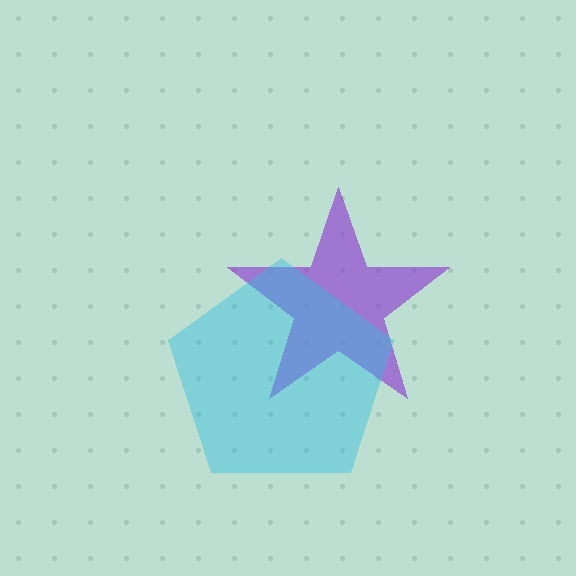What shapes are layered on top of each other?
The layered shapes are: a purple star, a cyan pentagon.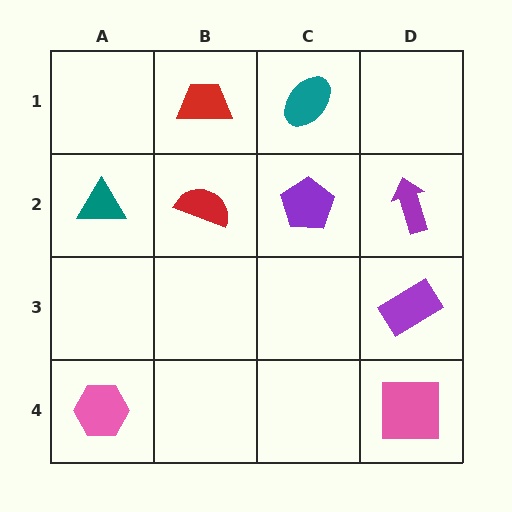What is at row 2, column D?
A purple arrow.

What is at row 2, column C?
A purple pentagon.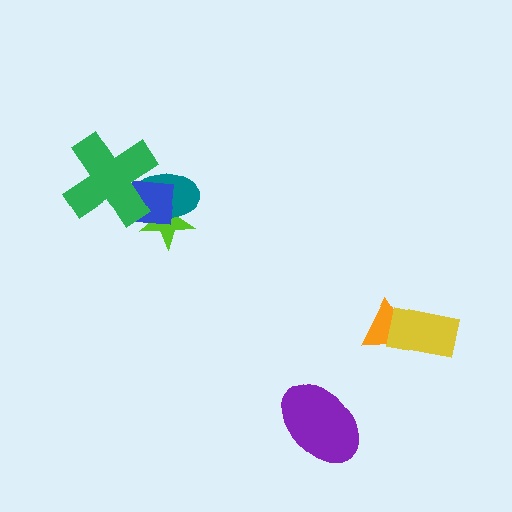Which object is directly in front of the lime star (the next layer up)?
The teal ellipse is directly in front of the lime star.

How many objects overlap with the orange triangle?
1 object overlaps with the orange triangle.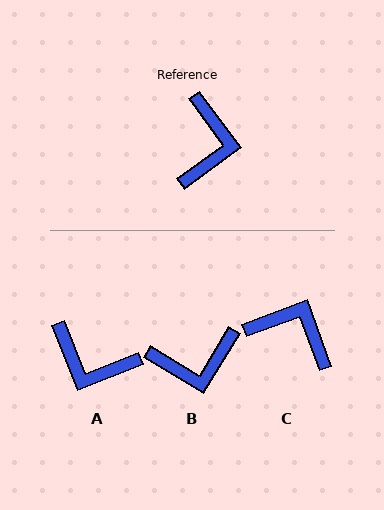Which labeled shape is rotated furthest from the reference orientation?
A, about 104 degrees away.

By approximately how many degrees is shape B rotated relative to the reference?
Approximately 67 degrees clockwise.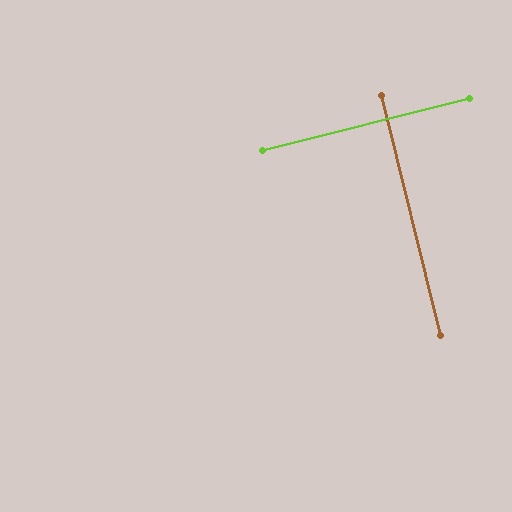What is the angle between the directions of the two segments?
Approximately 90 degrees.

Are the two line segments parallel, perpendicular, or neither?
Perpendicular — they meet at approximately 90°.